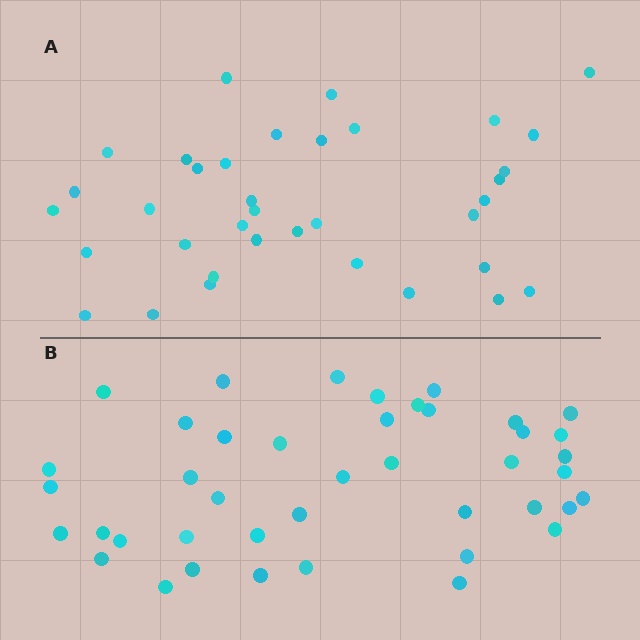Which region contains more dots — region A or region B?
Region B (the bottom region) has more dots.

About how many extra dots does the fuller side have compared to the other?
Region B has about 6 more dots than region A.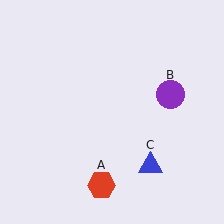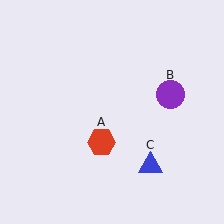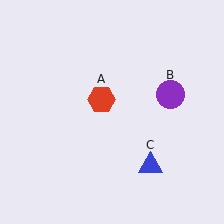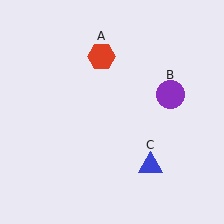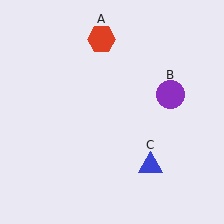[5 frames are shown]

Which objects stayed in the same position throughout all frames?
Purple circle (object B) and blue triangle (object C) remained stationary.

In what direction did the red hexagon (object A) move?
The red hexagon (object A) moved up.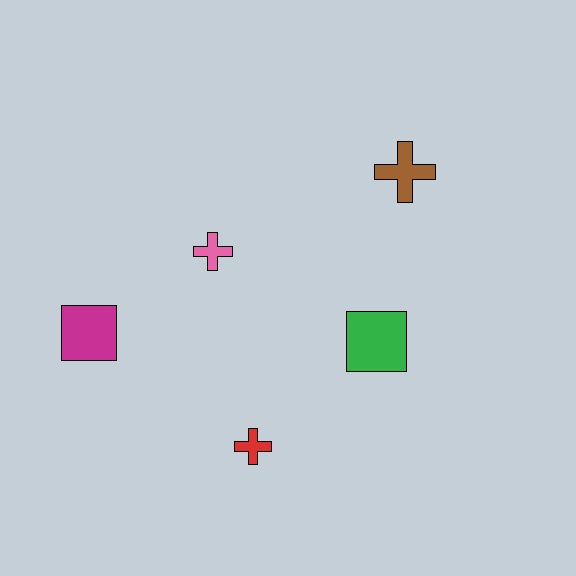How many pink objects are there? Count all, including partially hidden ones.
There is 1 pink object.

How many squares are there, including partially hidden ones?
There are 2 squares.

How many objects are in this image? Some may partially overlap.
There are 5 objects.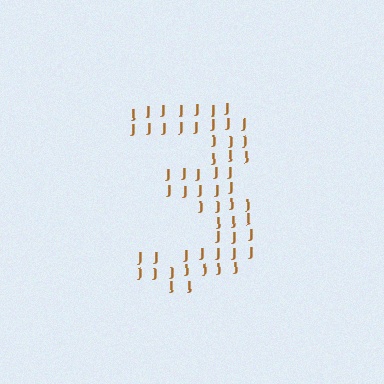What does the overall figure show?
The overall figure shows the digit 3.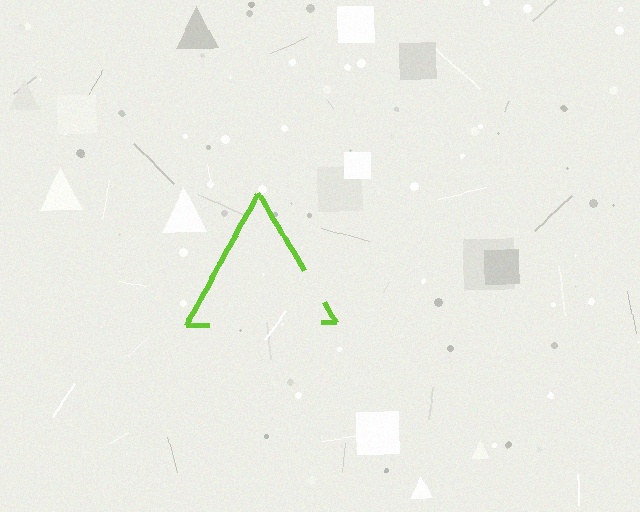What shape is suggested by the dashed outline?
The dashed outline suggests a triangle.